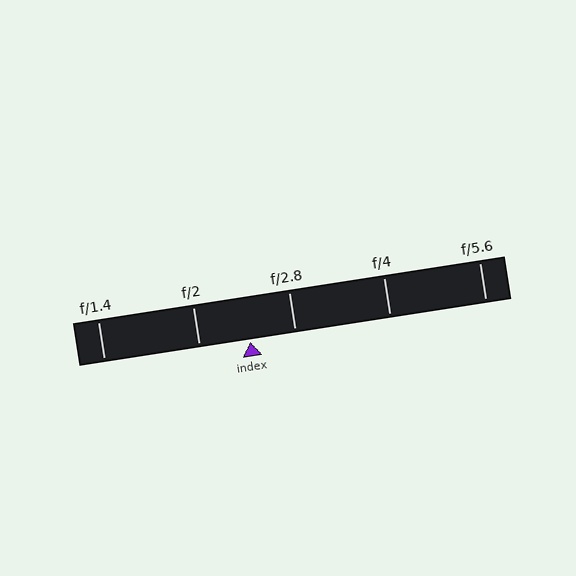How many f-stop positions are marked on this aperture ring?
There are 5 f-stop positions marked.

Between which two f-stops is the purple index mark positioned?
The index mark is between f/2 and f/2.8.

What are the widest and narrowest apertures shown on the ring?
The widest aperture shown is f/1.4 and the narrowest is f/5.6.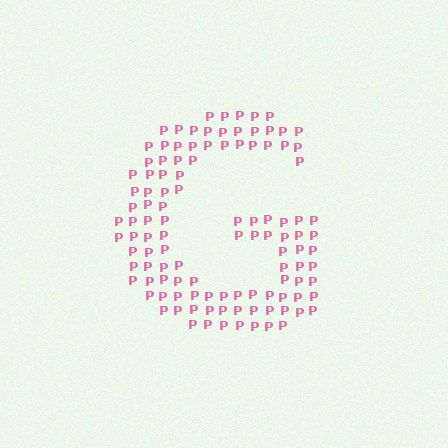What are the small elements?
The small elements are letter P's.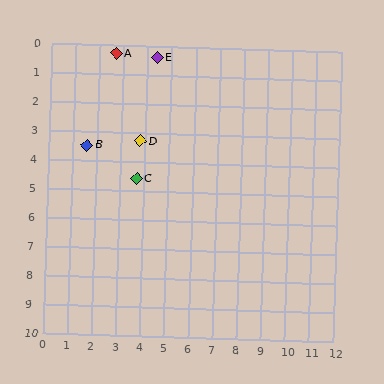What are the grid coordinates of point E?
Point E is at approximately (4.4, 0.4).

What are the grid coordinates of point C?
Point C is at approximately (3.7, 4.6).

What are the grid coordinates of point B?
Point B is at approximately (1.6, 3.5).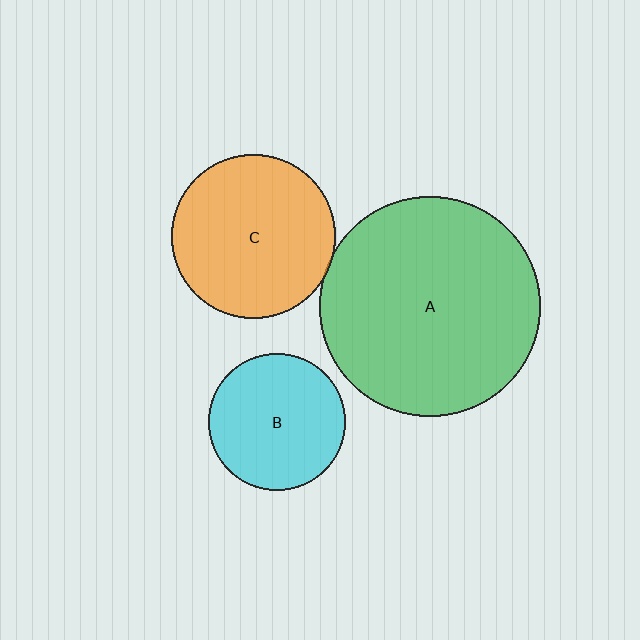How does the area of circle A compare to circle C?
Approximately 1.8 times.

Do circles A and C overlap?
Yes.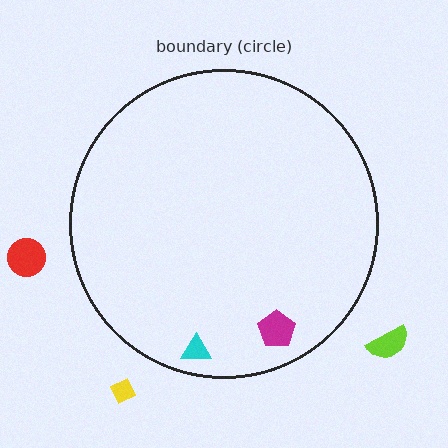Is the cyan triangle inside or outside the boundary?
Inside.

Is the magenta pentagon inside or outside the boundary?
Inside.